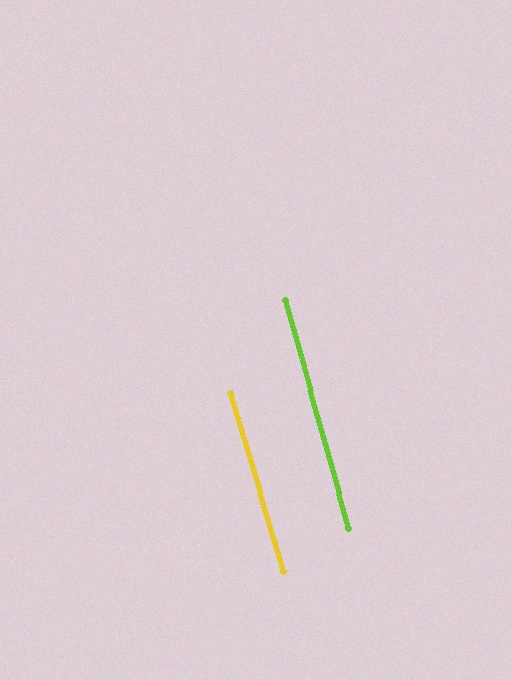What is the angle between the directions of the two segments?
Approximately 1 degree.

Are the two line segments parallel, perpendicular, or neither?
Parallel — their directions differ by only 0.9°.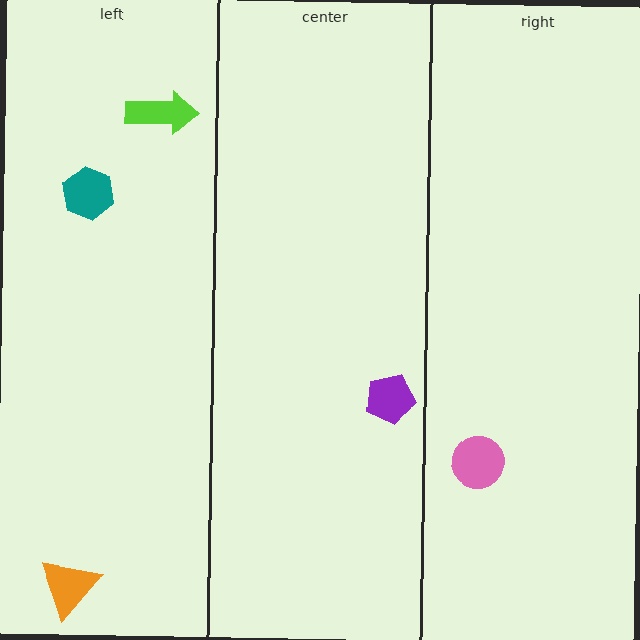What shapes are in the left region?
The lime arrow, the orange triangle, the teal hexagon.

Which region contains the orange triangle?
The left region.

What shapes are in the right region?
The pink circle.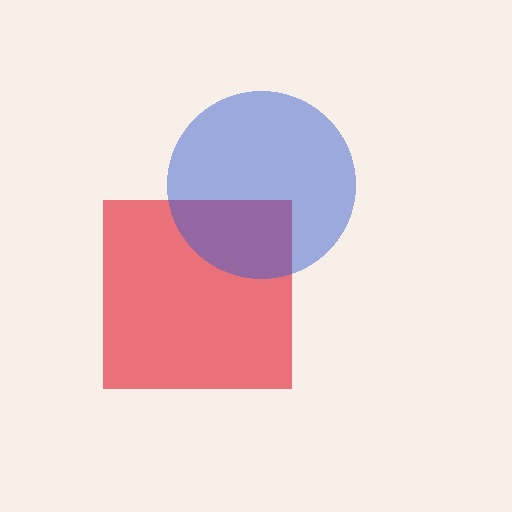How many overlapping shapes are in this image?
There are 2 overlapping shapes in the image.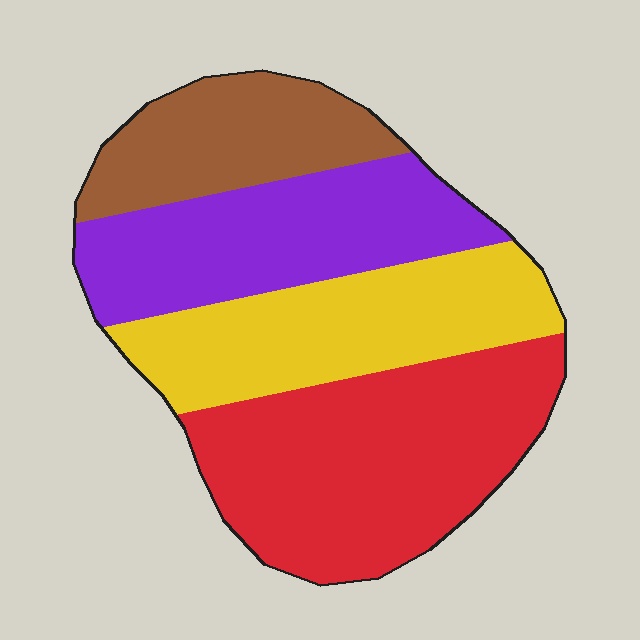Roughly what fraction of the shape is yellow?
Yellow covers about 25% of the shape.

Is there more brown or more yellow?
Yellow.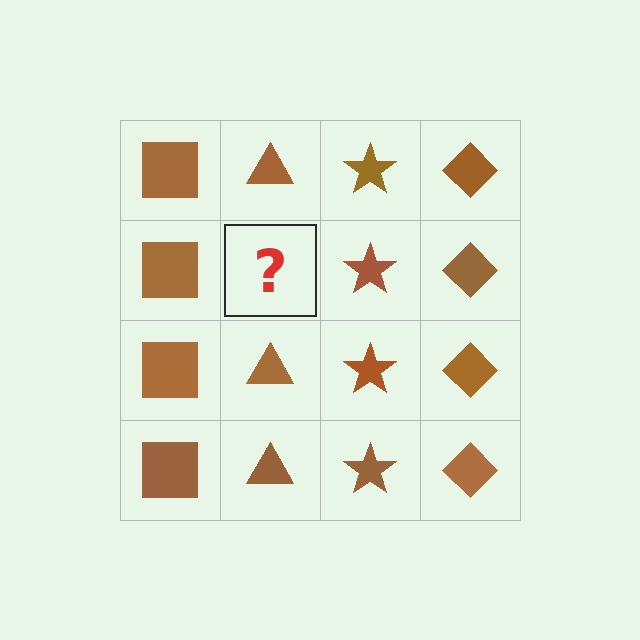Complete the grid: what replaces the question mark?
The question mark should be replaced with a brown triangle.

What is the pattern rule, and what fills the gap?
The rule is that each column has a consistent shape. The gap should be filled with a brown triangle.